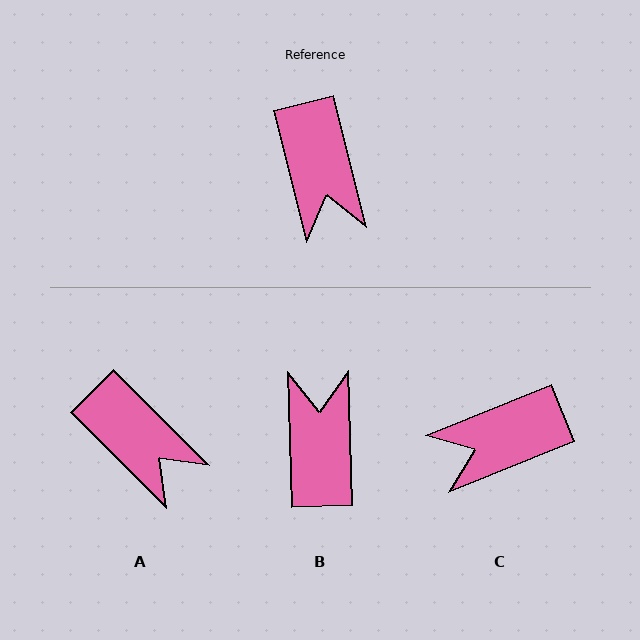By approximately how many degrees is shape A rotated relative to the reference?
Approximately 31 degrees counter-clockwise.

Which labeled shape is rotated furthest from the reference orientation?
B, about 168 degrees away.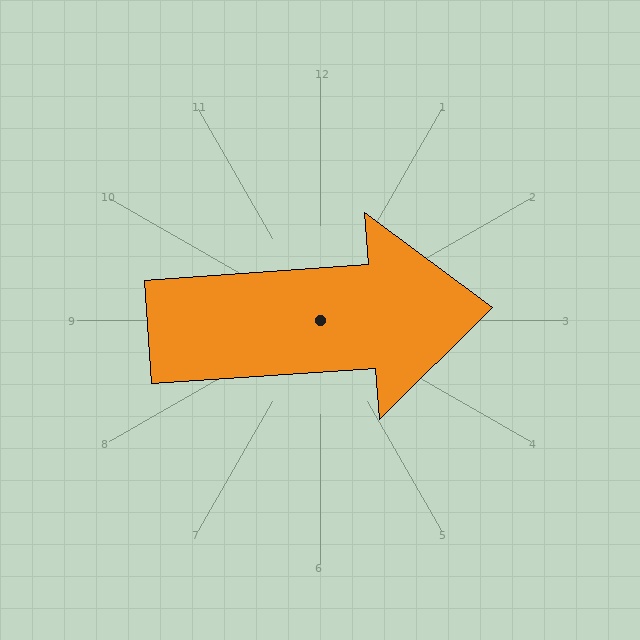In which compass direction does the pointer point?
East.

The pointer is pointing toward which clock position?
Roughly 3 o'clock.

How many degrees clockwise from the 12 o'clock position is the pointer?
Approximately 86 degrees.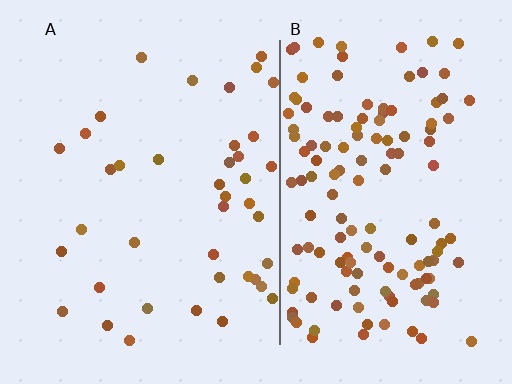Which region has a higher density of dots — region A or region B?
B (the right).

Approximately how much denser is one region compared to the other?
Approximately 3.4× — region B over region A.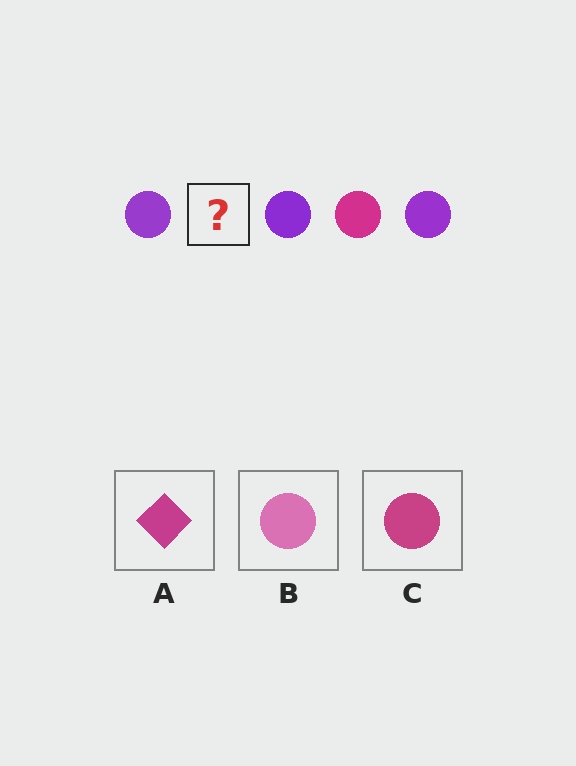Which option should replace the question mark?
Option C.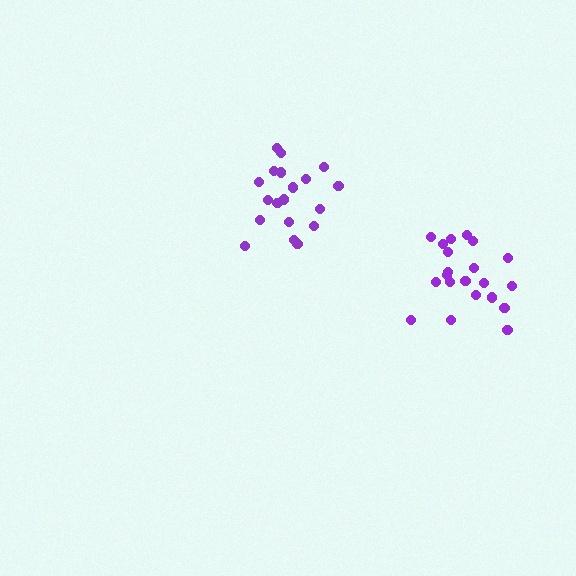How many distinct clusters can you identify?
There are 2 distinct clusters.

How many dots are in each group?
Group 1: 21 dots, Group 2: 19 dots (40 total).